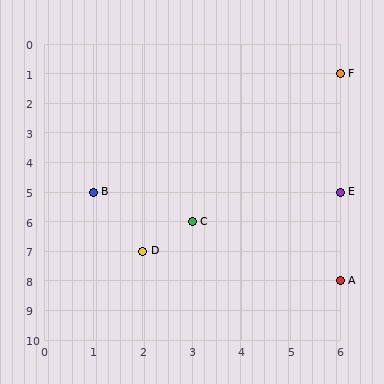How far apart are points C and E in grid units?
Points C and E are 3 columns and 1 row apart (about 3.2 grid units diagonally).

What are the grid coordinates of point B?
Point B is at grid coordinates (1, 5).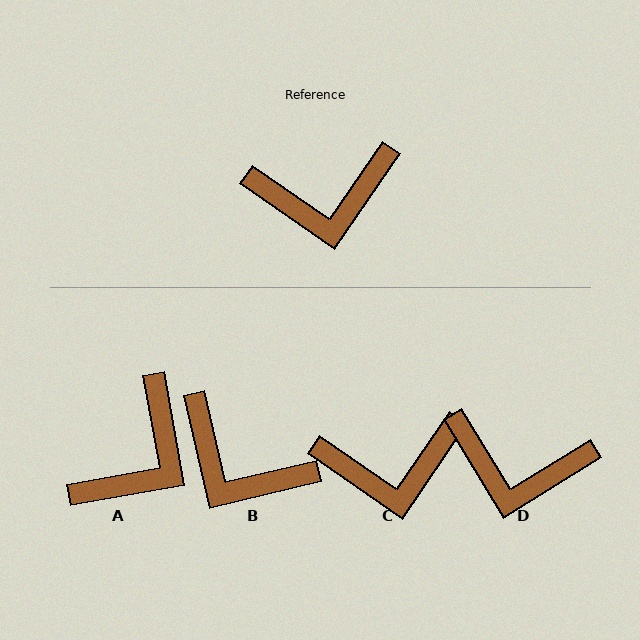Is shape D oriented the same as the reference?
No, it is off by about 24 degrees.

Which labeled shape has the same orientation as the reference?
C.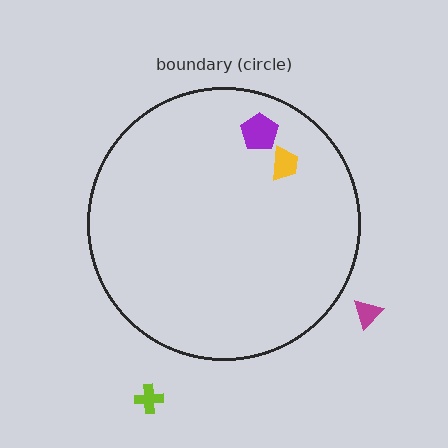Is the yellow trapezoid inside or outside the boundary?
Inside.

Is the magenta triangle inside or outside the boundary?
Outside.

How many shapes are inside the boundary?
2 inside, 2 outside.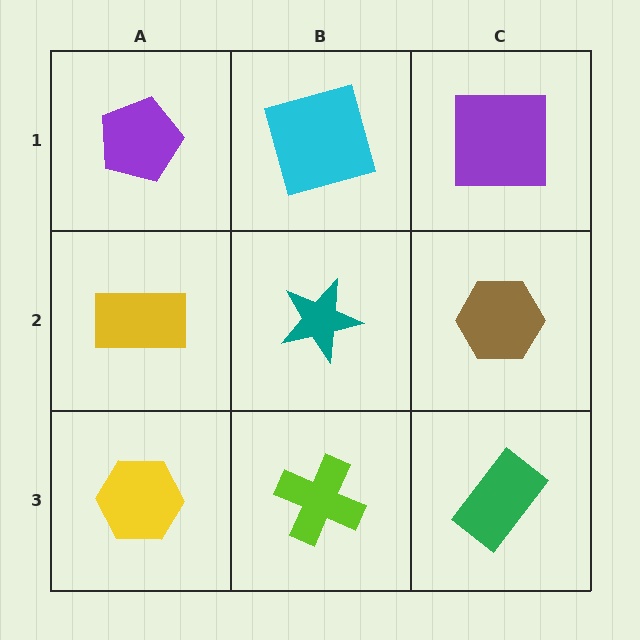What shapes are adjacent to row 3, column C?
A brown hexagon (row 2, column C), a lime cross (row 3, column B).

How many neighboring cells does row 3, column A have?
2.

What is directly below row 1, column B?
A teal star.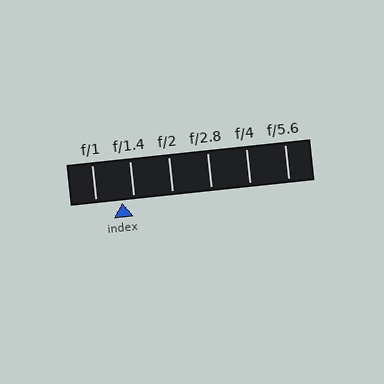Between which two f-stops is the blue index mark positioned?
The index mark is between f/1 and f/1.4.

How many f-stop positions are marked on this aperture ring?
There are 6 f-stop positions marked.